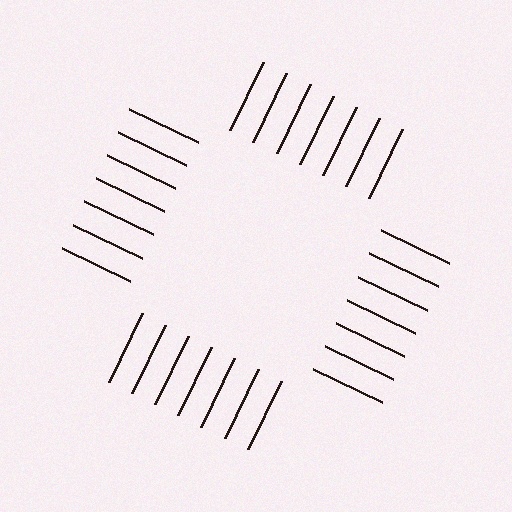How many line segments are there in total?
28 — 7 along each of the 4 edges.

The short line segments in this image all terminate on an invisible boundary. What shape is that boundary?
An illusory square — the line segments terminate on its edges but no continuous stroke is drawn.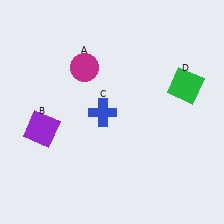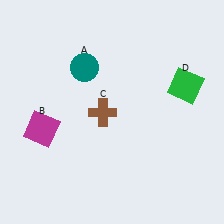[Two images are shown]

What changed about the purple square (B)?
In Image 1, B is purple. In Image 2, it changed to magenta.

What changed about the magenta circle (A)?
In Image 1, A is magenta. In Image 2, it changed to teal.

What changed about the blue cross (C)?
In Image 1, C is blue. In Image 2, it changed to brown.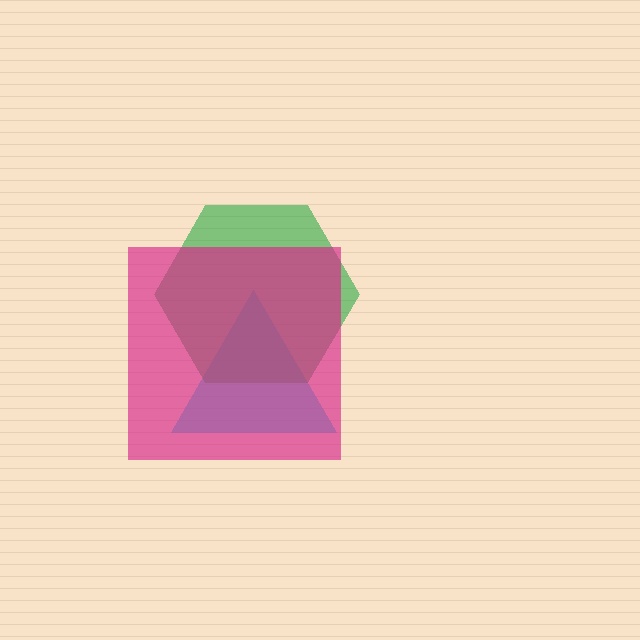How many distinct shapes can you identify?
There are 3 distinct shapes: a cyan triangle, a green hexagon, a magenta square.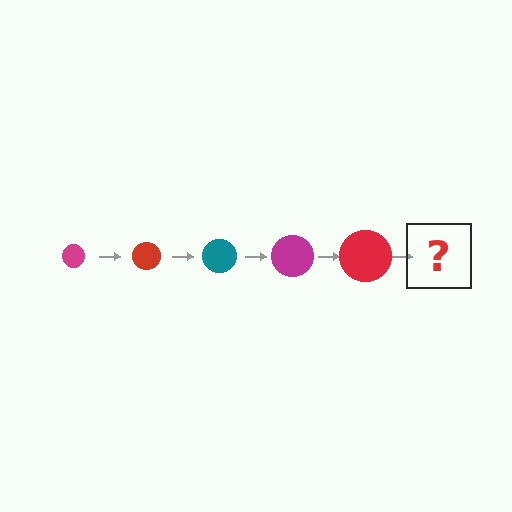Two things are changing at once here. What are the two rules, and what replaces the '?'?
The two rules are that the circle grows larger each step and the color cycles through magenta, red, and teal. The '?' should be a teal circle, larger than the previous one.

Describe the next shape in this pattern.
It should be a teal circle, larger than the previous one.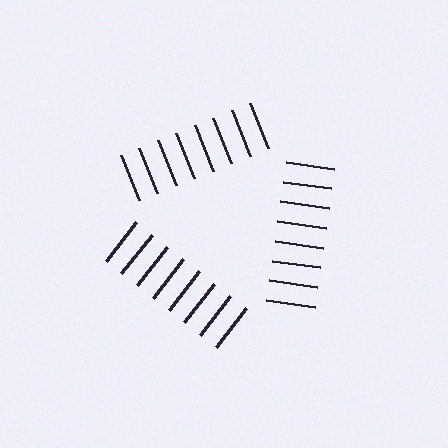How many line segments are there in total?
24 — 8 along each of the 3 edges.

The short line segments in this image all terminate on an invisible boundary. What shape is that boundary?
An illusory triangle — the line segments terminate on its edges but no continuous stroke is drawn.